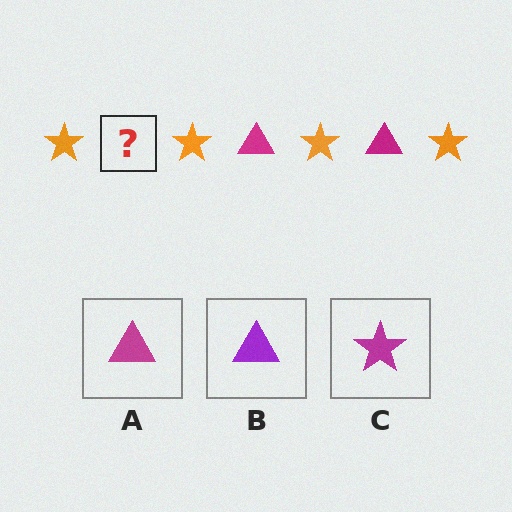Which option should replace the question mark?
Option A.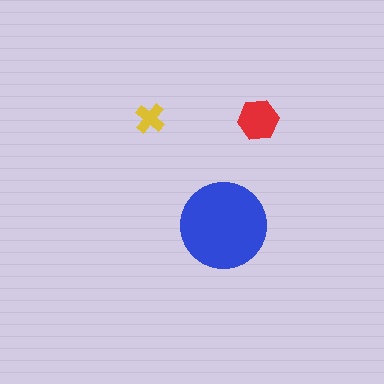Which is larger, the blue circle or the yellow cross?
The blue circle.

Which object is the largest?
The blue circle.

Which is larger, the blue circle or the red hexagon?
The blue circle.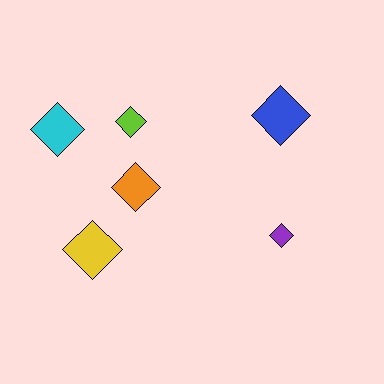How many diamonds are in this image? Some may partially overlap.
There are 6 diamonds.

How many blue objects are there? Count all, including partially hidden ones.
There is 1 blue object.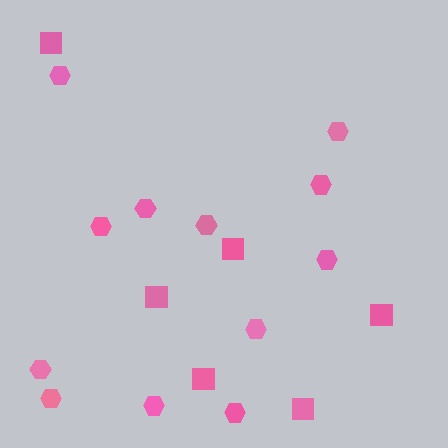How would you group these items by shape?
There are 2 groups: one group of squares (6) and one group of hexagons (12).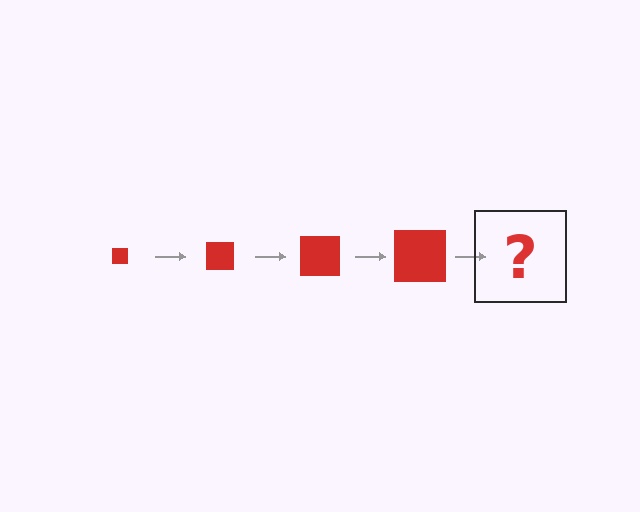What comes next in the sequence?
The next element should be a red square, larger than the previous one.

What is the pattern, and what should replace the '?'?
The pattern is that the square gets progressively larger each step. The '?' should be a red square, larger than the previous one.